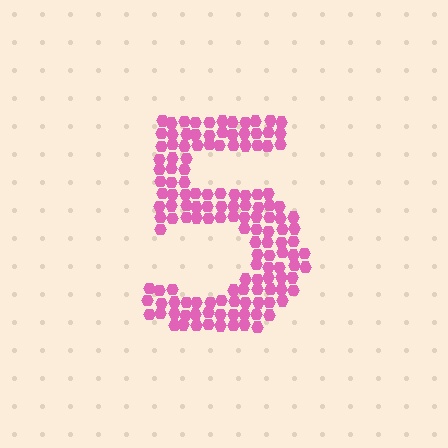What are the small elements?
The small elements are hexagons.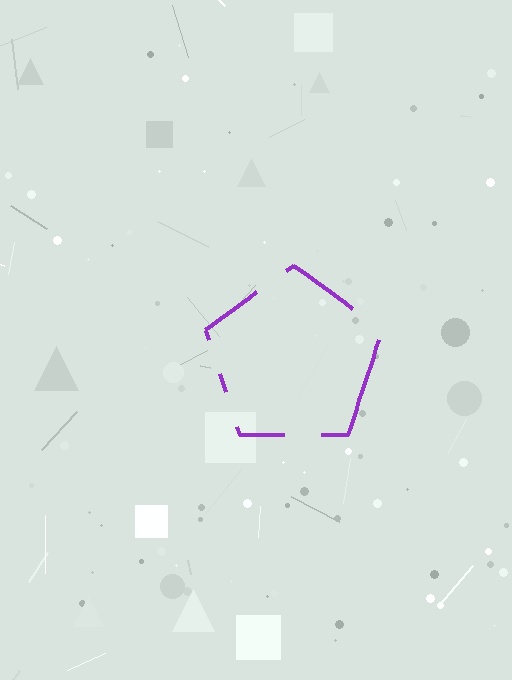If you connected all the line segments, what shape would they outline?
They would outline a pentagon.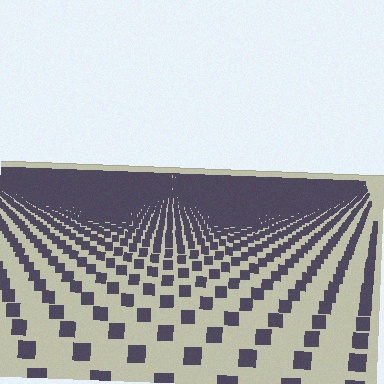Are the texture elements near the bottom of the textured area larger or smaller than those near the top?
Larger. Near the bottom, elements are closer to the viewer and appear at a bigger on-screen size.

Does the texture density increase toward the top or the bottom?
Density increases toward the top.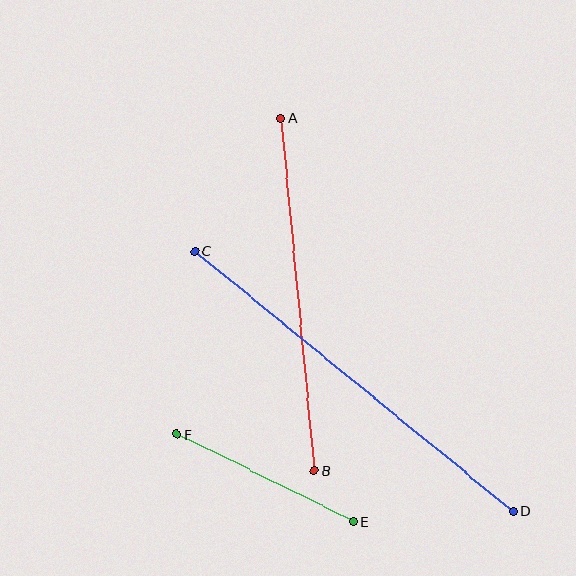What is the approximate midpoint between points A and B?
The midpoint is at approximately (298, 294) pixels.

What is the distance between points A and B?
The distance is approximately 354 pixels.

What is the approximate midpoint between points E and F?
The midpoint is at approximately (265, 478) pixels.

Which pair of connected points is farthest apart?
Points C and D are farthest apart.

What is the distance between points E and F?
The distance is approximately 197 pixels.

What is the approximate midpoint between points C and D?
The midpoint is at approximately (354, 381) pixels.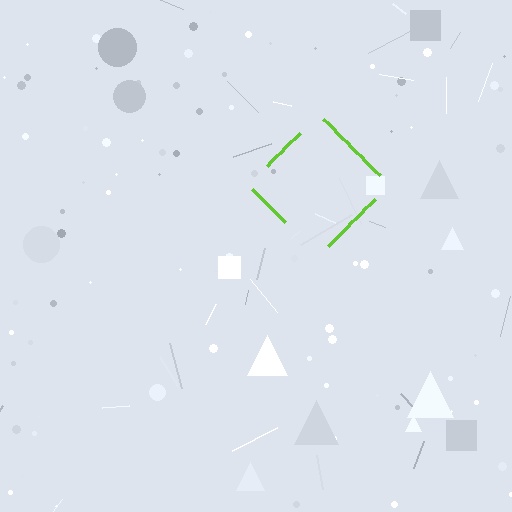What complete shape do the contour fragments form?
The contour fragments form a diamond.